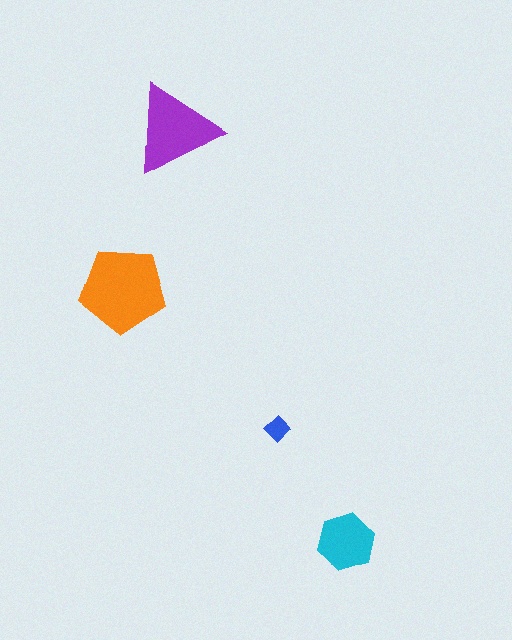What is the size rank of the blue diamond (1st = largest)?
4th.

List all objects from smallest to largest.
The blue diamond, the cyan hexagon, the purple triangle, the orange pentagon.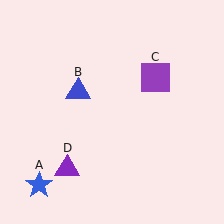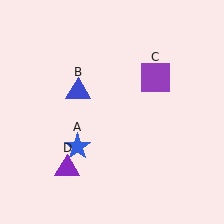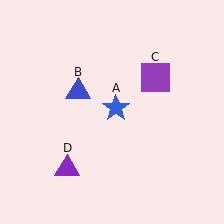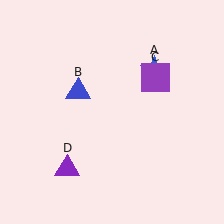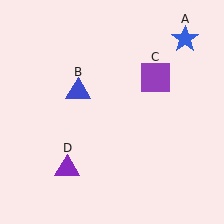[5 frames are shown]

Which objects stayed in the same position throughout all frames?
Blue triangle (object B) and purple square (object C) and purple triangle (object D) remained stationary.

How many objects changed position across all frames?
1 object changed position: blue star (object A).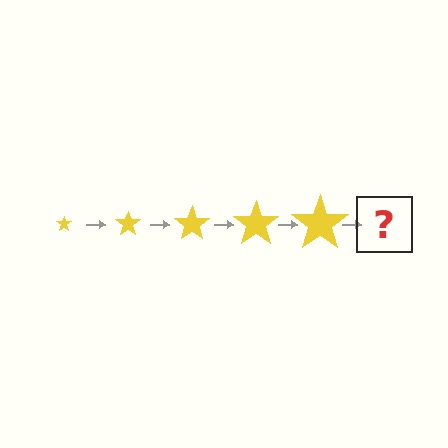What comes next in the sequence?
The next element should be a yellow star, larger than the previous one.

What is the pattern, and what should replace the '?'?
The pattern is that the star gets progressively larger each step. The '?' should be a yellow star, larger than the previous one.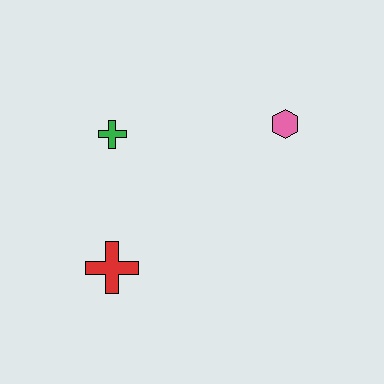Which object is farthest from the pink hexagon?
The red cross is farthest from the pink hexagon.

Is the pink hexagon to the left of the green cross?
No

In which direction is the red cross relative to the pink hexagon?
The red cross is to the left of the pink hexagon.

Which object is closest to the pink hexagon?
The green cross is closest to the pink hexagon.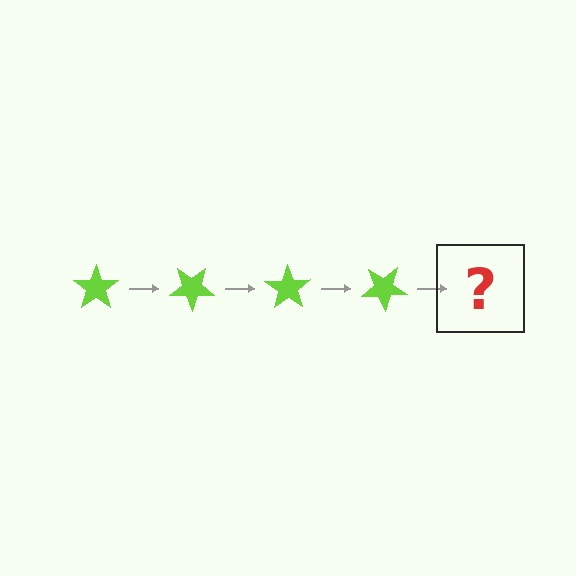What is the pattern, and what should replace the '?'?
The pattern is that the star rotates 35 degrees each step. The '?' should be a lime star rotated 140 degrees.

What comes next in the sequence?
The next element should be a lime star rotated 140 degrees.